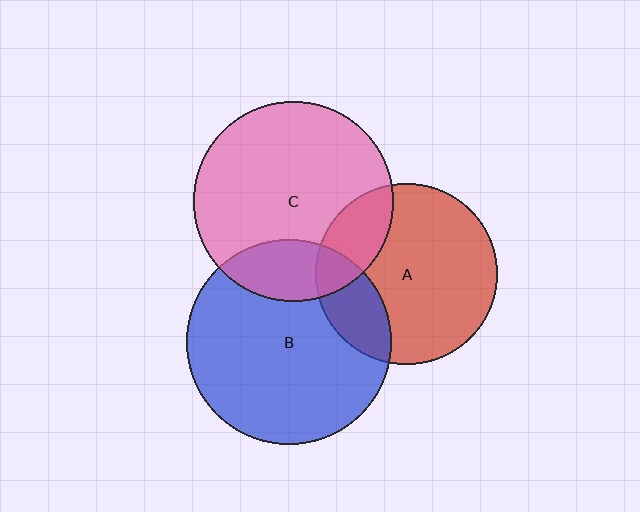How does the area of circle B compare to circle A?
Approximately 1.3 times.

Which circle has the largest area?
Circle B (blue).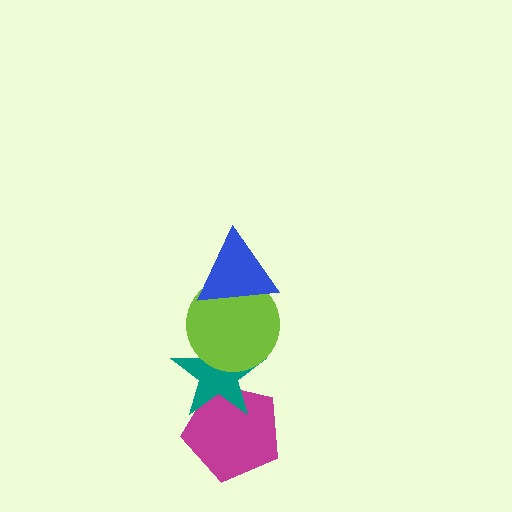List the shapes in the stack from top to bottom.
From top to bottom: the blue triangle, the lime circle, the teal star, the magenta pentagon.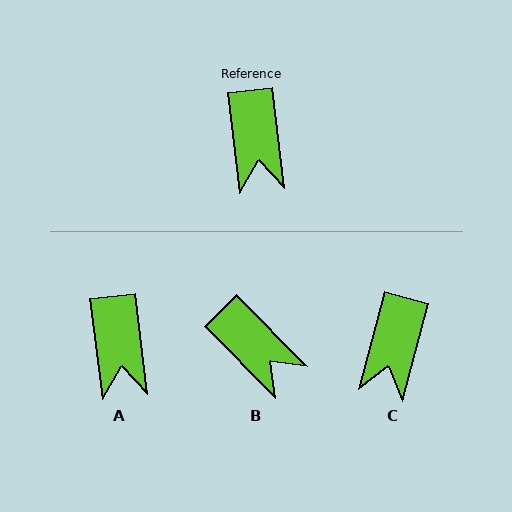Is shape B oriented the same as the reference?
No, it is off by about 37 degrees.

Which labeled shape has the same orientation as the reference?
A.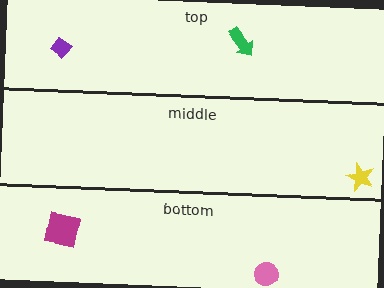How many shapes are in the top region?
2.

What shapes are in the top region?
The purple diamond, the green arrow.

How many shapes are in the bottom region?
2.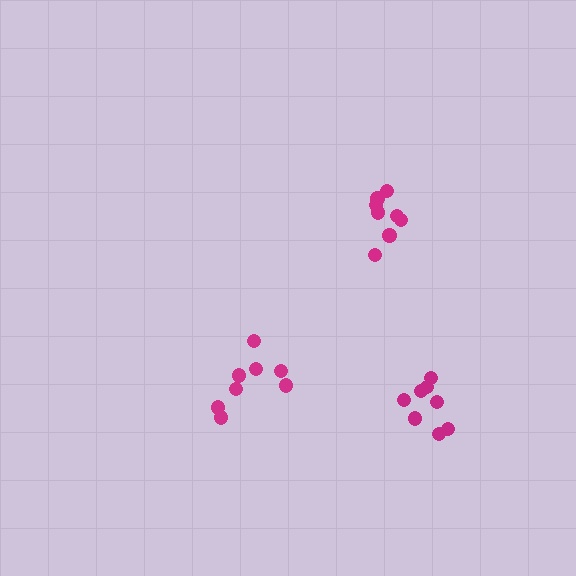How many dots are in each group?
Group 1: 8 dots, Group 2: 8 dots, Group 3: 8 dots (24 total).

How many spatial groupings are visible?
There are 3 spatial groupings.